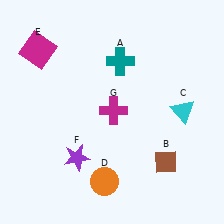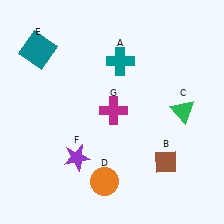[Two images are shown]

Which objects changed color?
C changed from cyan to green. E changed from magenta to teal.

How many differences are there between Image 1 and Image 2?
There are 2 differences between the two images.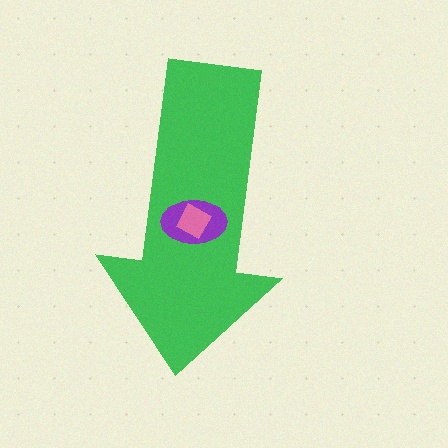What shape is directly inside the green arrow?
The purple ellipse.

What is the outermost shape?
The green arrow.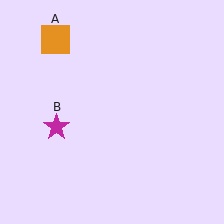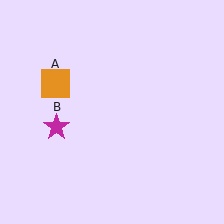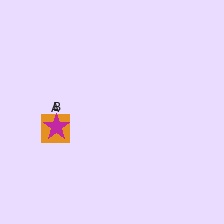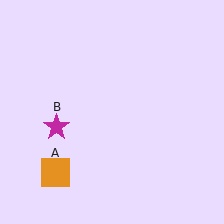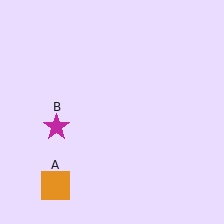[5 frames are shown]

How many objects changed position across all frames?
1 object changed position: orange square (object A).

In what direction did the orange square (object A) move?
The orange square (object A) moved down.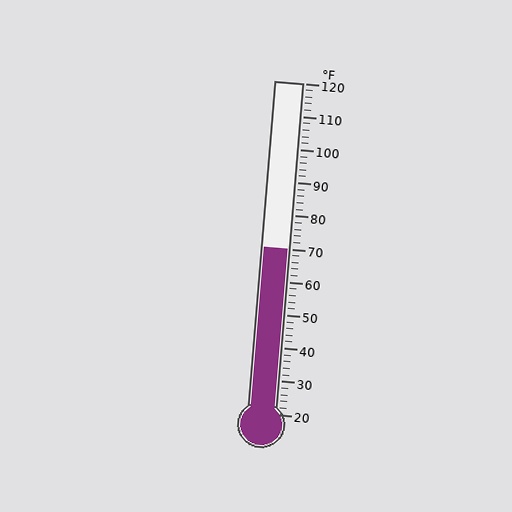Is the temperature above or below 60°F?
The temperature is above 60°F.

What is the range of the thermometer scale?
The thermometer scale ranges from 20°F to 120°F.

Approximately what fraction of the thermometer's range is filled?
The thermometer is filled to approximately 50% of its range.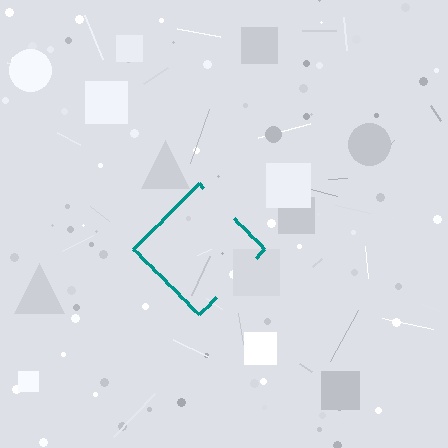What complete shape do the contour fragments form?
The contour fragments form a diamond.